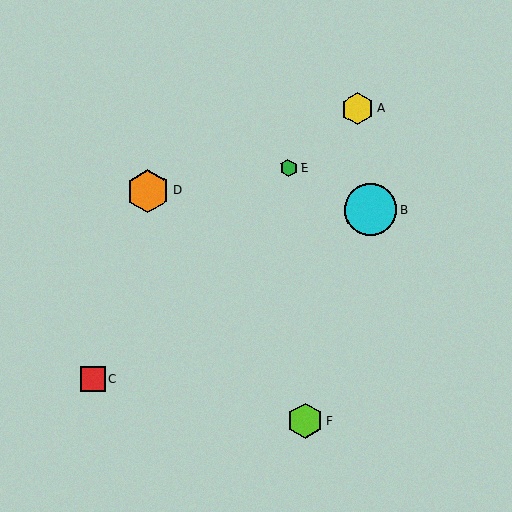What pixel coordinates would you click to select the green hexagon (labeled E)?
Click at (288, 168) to select the green hexagon E.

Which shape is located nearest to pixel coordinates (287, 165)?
The green hexagon (labeled E) at (288, 168) is nearest to that location.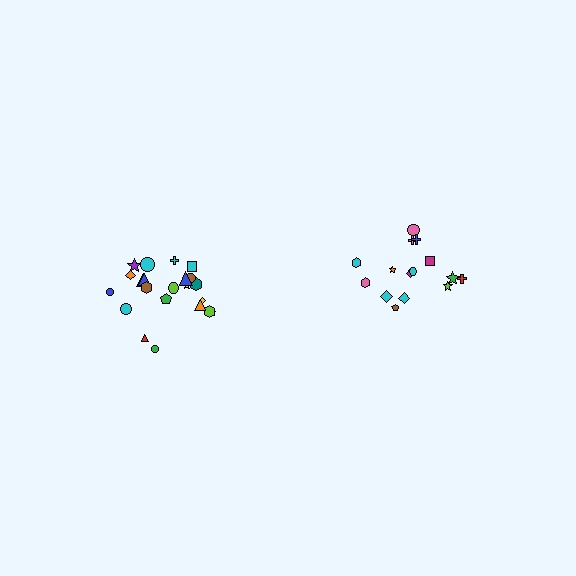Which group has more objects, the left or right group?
The left group.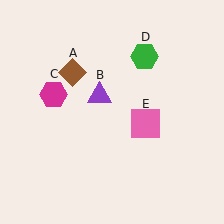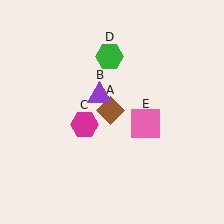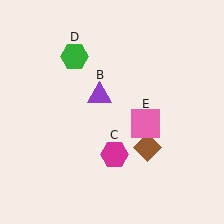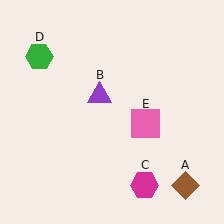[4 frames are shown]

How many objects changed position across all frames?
3 objects changed position: brown diamond (object A), magenta hexagon (object C), green hexagon (object D).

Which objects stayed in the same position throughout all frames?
Purple triangle (object B) and pink square (object E) remained stationary.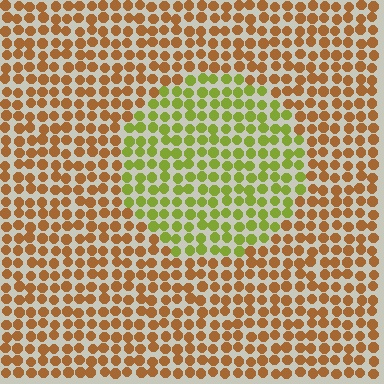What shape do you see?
I see a circle.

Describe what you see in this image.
The image is filled with small brown elements in a uniform arrangement. A circle-shaped region is visible where the elements are tinted to a slightly different hue, forming a subtle color boundary.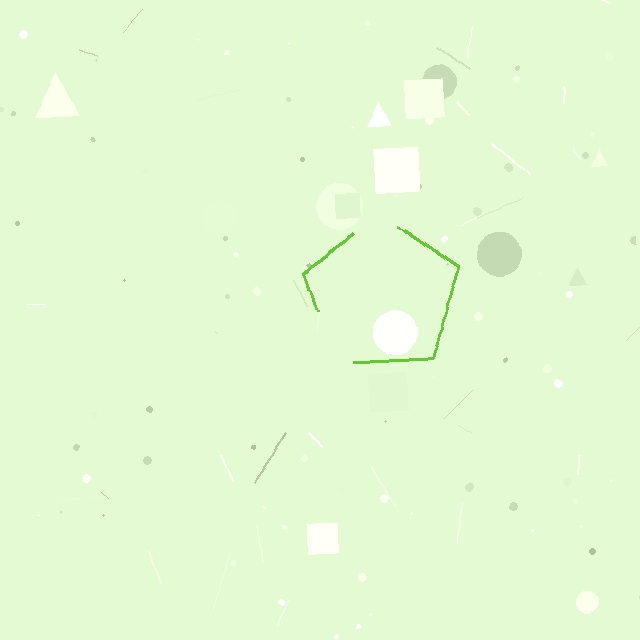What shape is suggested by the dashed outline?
The dashed outline suggests a pentagon.